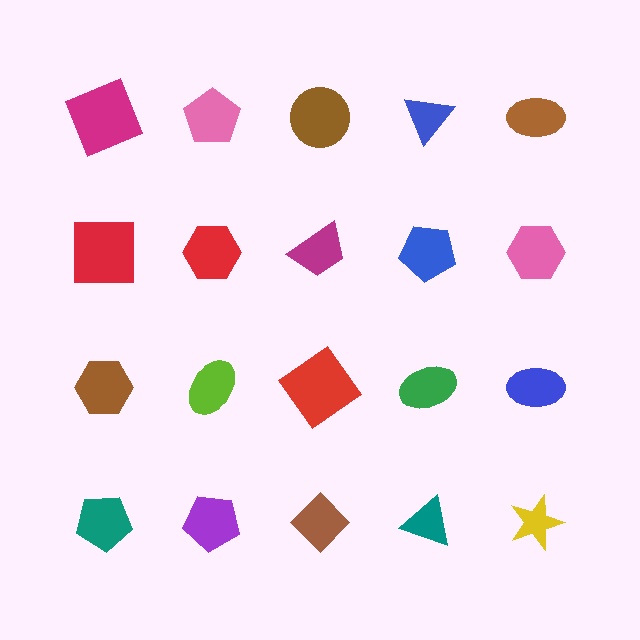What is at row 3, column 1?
A brown hexagon.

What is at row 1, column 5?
A brown ellipse.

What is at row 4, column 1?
A teal pentagon.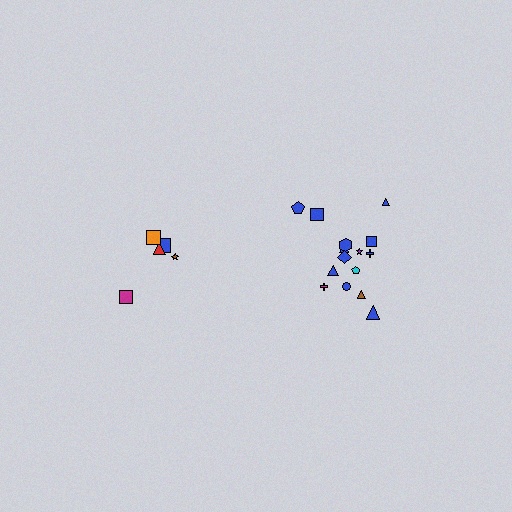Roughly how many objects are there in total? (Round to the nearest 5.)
Roughly 20 objects in total.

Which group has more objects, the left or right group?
The right group.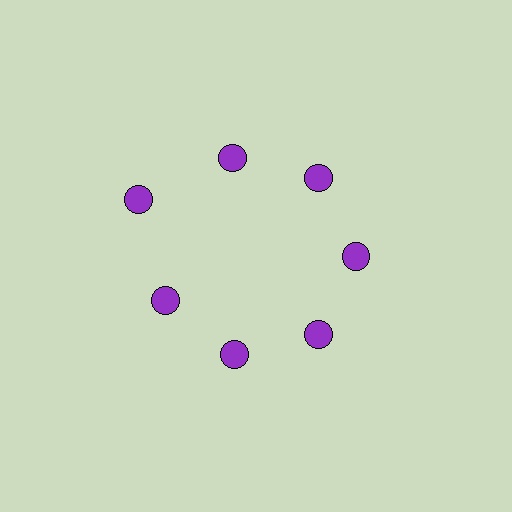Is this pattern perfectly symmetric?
No. The 7 purple circles are arranged in a ring, but one element near the 10 o'clock position is pushed outward from the center, breaking the 7-fold rotational symmetry.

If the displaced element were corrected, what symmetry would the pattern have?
It would have 7-fold rotational symmetry — the pattern would map onto itself every 51 degrees.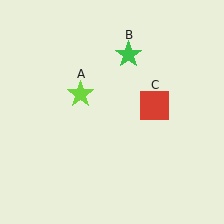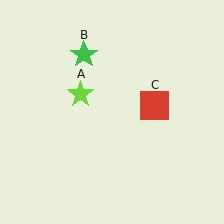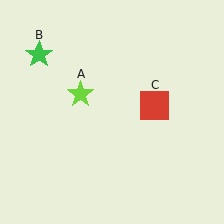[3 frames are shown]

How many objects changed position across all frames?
1 object changed position: green star (object B).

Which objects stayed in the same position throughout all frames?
Lime star (object A) and red square (object C) remained stationary.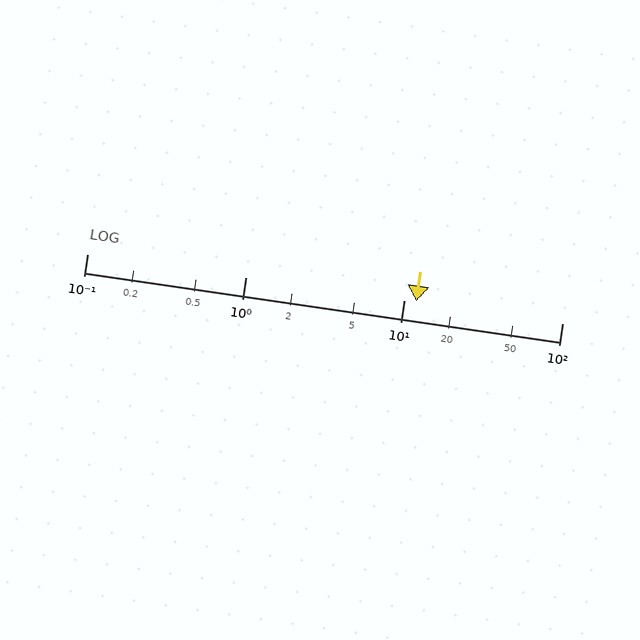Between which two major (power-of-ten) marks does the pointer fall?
The pointer is between 10 and 100.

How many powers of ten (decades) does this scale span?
The scale spans 3 decades, from 0.1 to 100.